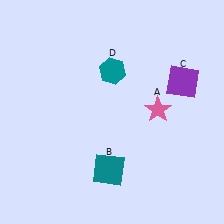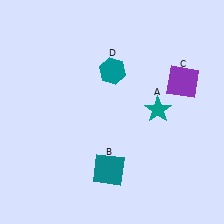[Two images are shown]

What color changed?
The star (A) changed from pink in Image 1 to teal in Image 2.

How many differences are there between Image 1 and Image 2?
There is 1 difference between the two images.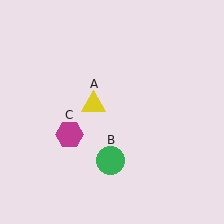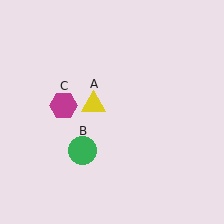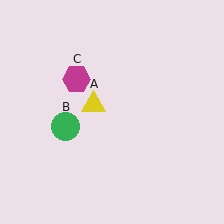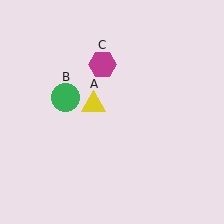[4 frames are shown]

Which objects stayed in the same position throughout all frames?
Yellow triangle (object A) remained stationary.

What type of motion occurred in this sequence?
The green circle (object B), magenta hexagon (object C) rotated clockwise around the center of the scene.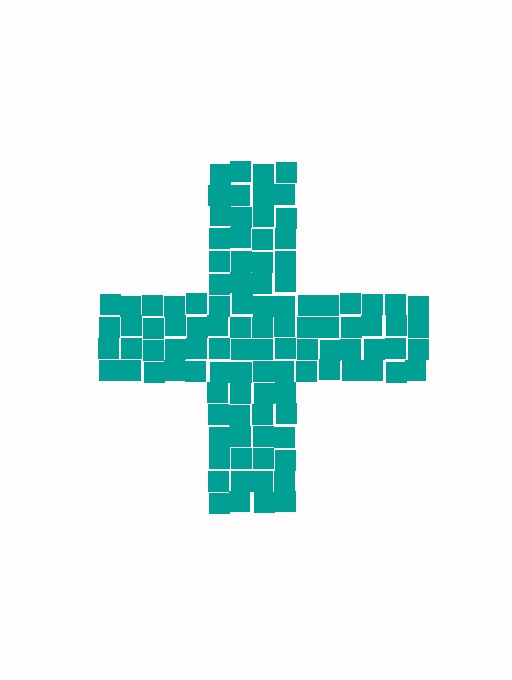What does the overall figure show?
The overall figure shows a cross.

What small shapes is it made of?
It is made of small squares.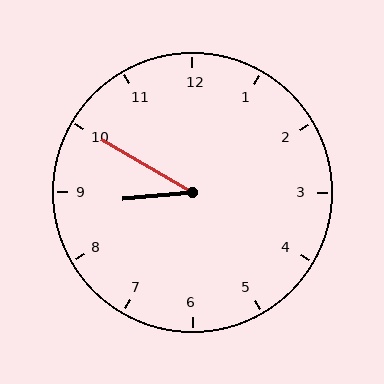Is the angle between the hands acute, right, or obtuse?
It is acute.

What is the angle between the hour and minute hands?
Approximately 35 degrees.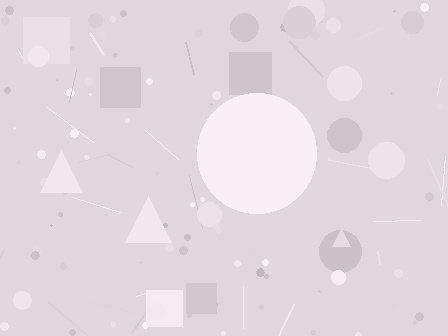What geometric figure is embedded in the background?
A circle is embedded in the background.